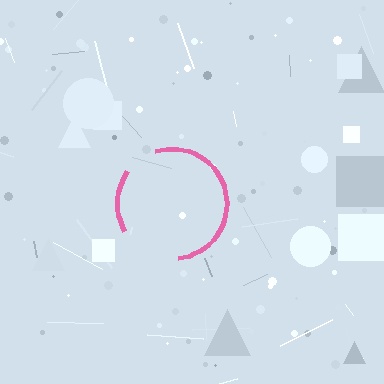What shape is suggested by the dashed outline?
The dashed outline suggests a circle.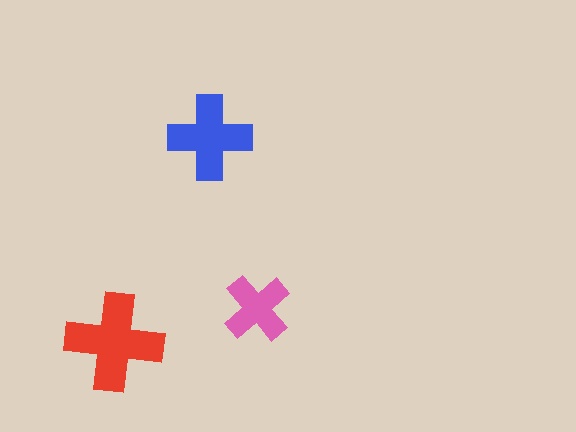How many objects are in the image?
There are 3 objects in the image.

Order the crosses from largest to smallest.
the red one, the blue one, the pink one.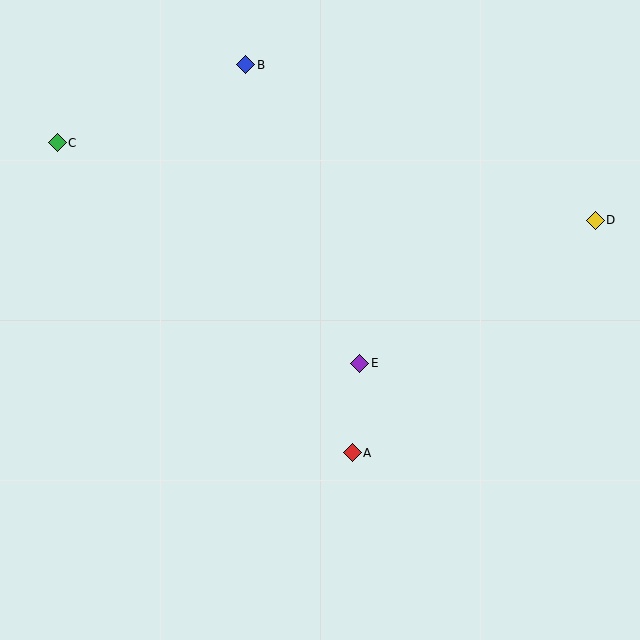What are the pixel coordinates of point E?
Point E is at (360, 363).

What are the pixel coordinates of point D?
Point D is at (595, 220).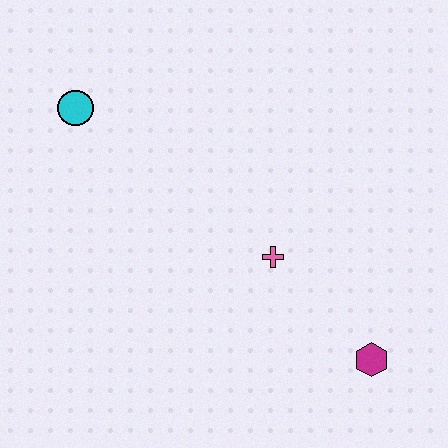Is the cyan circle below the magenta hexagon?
No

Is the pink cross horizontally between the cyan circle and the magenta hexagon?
Yes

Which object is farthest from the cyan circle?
The magenta hexagon is farthest from the cyan circle.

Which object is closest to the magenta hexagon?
The pink cross is closest to the magenta hexagon.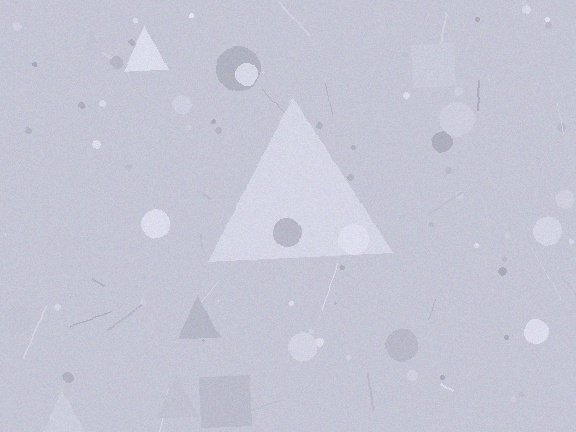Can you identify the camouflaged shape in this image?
The camouflaged shape is a triangle.